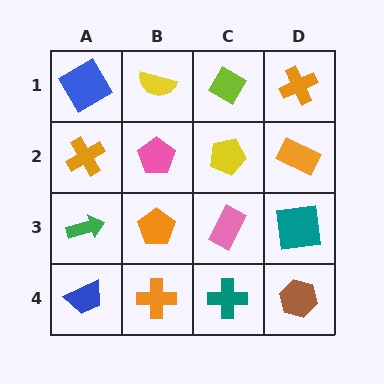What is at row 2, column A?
An orange cross.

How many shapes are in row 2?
4 shapes.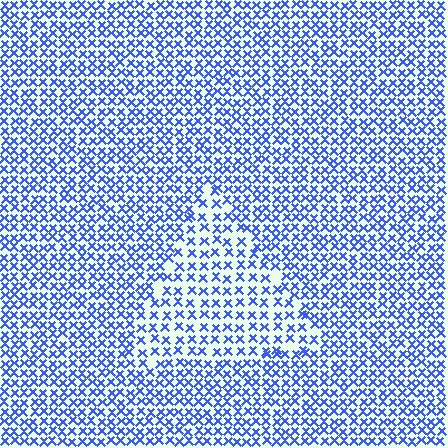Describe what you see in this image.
The image contains small blue elements arranged at two different densities. A triangle-shaped region is visible where the elements are less densely packed than the surrounding area.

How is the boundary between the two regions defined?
The boundary is defined by a change in element density (approximately 1.6x ratio). All elements are the same color, size, and shape.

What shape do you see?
I see a triangle.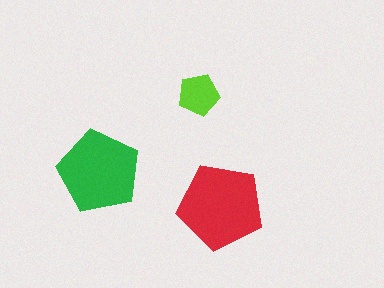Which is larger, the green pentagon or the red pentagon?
The red one.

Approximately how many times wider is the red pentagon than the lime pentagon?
About 2 times wider.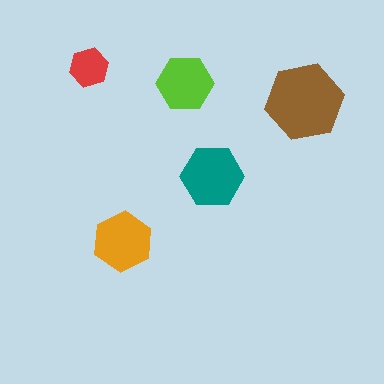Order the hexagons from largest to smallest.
the brown one, the teal one, the orange one, the lime one, the red one.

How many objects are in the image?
There are 5 objects in the image.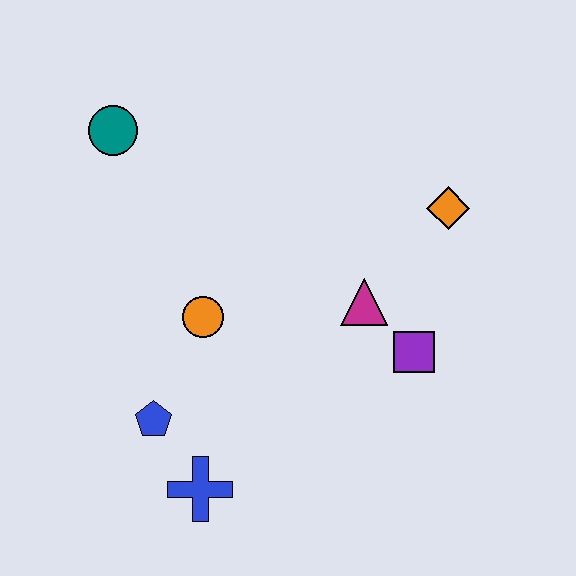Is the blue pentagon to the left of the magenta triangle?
Yes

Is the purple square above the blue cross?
Yes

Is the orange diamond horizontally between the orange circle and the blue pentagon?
No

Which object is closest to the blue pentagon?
The blue cross is closest to the blue pentagon.